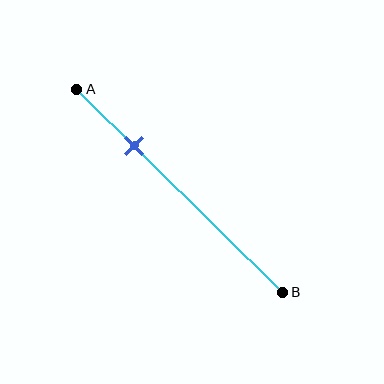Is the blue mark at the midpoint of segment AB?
No, the mark is at about 30% from A, not at the 50% midpoint.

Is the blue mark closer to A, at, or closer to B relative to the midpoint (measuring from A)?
The blue mark is closer to point A than the midpoint of segment AB.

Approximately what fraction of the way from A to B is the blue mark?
The blue mark is approximately 30% of the way from A to B.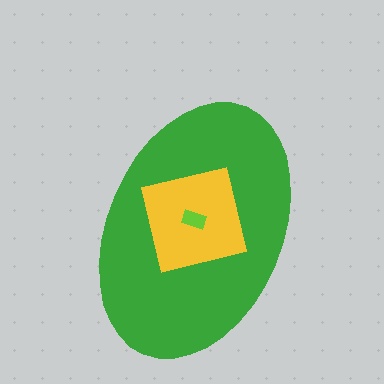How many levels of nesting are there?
3.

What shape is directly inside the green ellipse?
The yellow square.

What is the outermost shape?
The green ellipse.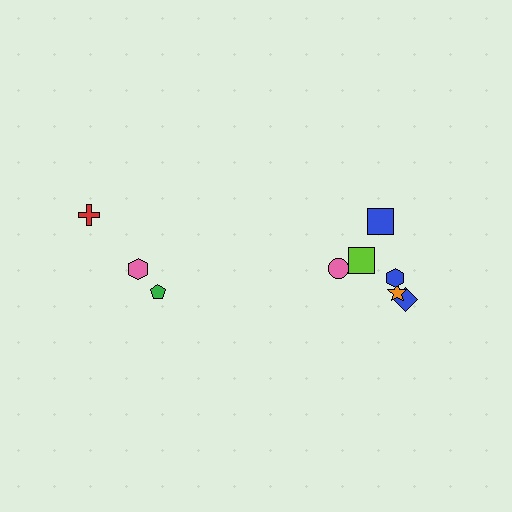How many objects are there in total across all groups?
There are 9 objects.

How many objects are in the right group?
There are 6 objects.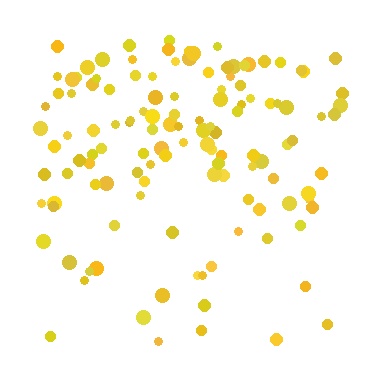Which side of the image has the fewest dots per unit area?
The bottom.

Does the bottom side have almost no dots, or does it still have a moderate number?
Still a moderate number, just noticeably fewer than the top.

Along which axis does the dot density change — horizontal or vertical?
Vertical.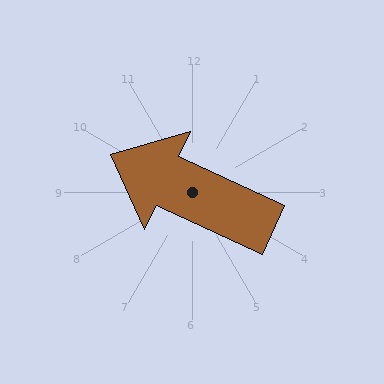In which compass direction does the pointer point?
Northwest.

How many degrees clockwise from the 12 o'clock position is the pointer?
Approximately 295 degrees.